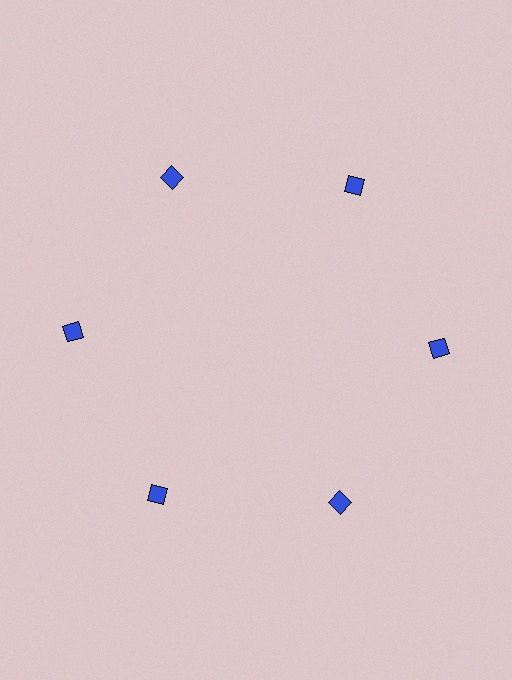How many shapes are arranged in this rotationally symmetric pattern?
There are 6 shapes, arranged in 6 groups of 1.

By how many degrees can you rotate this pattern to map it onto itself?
The pattern maps onto itself every 60 degrees of rotation.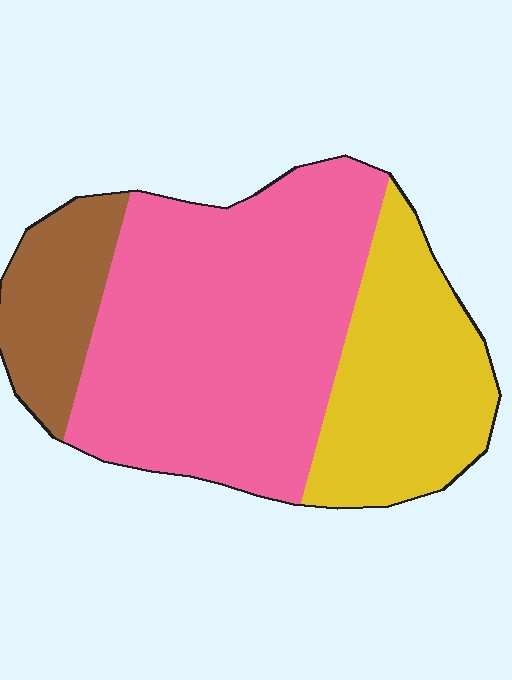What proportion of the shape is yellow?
Yellow covers about 30% of the shape.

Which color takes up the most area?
Pink, at roughly 55%.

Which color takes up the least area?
Brown, at roughly 15%.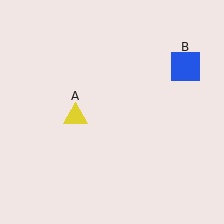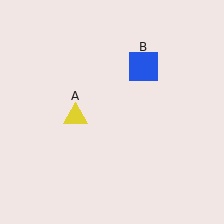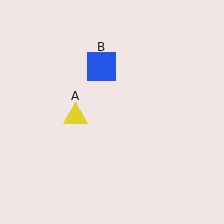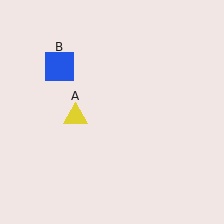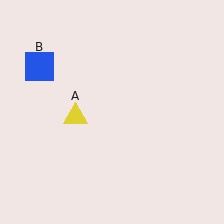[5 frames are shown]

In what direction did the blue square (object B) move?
The blue square (object B) moved left.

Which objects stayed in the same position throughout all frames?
Yellow triangle (object A) remained stationary.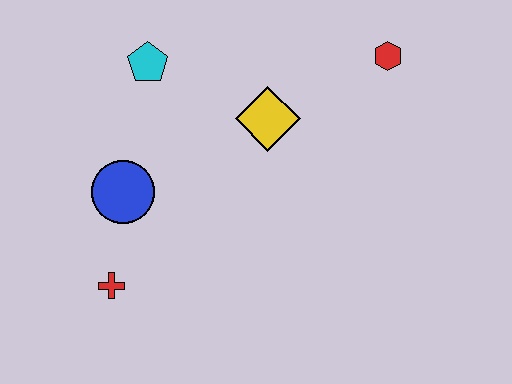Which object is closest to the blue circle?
The red cross is closest to the blue circle.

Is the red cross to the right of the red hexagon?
No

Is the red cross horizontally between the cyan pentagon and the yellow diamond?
No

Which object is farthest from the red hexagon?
The red cross is farthest from the red hexagon.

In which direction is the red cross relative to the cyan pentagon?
The red cross is below the cyan pentagon.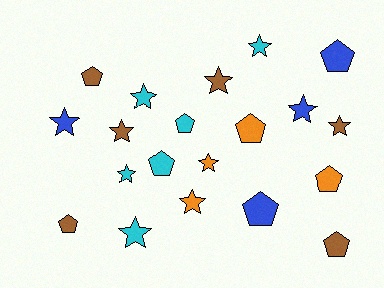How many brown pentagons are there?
There are 3 brown pentagons.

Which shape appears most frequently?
Star, with 11 objects.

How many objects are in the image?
There are 20 objects.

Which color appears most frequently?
Brown, with 6 objects.